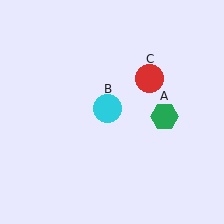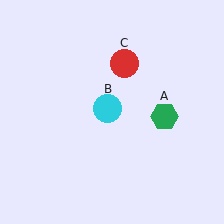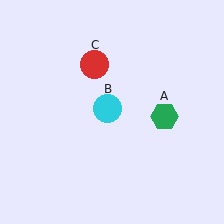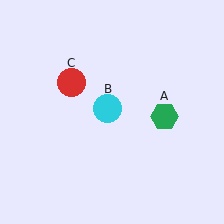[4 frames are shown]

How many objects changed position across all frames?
1 object changed position: red circle (object C).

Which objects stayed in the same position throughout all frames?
Green hexagon (object A) and cyan circle (object B) remained stationary.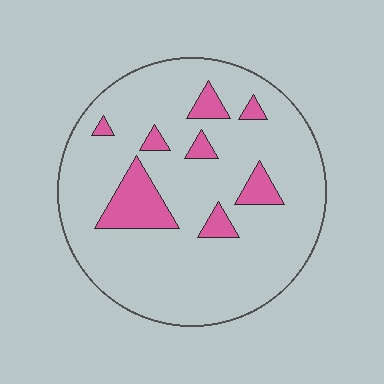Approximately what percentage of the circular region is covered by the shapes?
Approximately 15%.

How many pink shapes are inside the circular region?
8.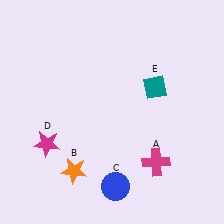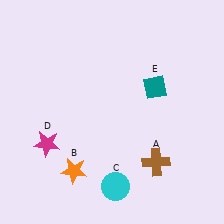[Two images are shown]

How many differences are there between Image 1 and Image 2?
There are 2 differences between the two images.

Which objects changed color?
A changed from magenta to brown. C changed from blue to cyan.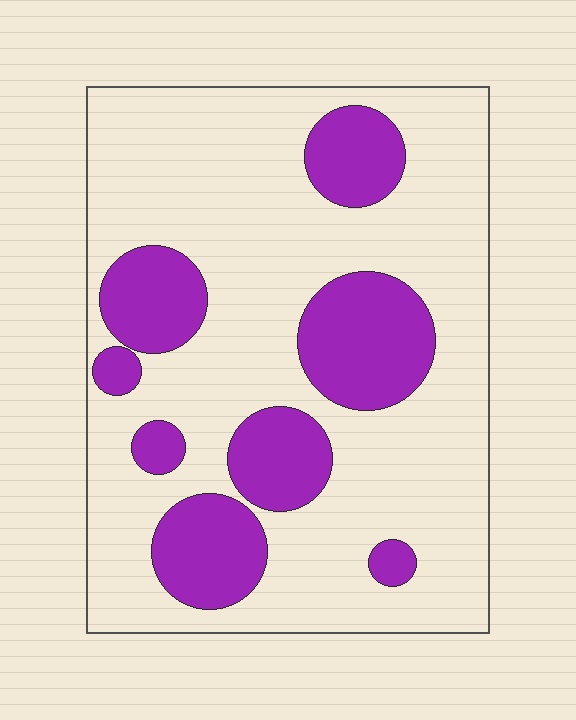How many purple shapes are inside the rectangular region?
8.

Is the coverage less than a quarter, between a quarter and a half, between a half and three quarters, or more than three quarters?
Between a quarter and a half.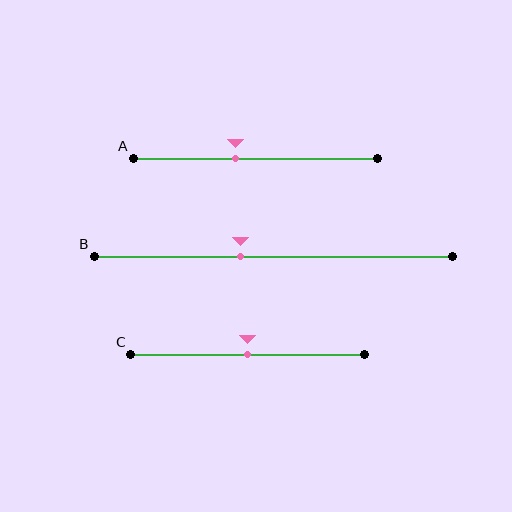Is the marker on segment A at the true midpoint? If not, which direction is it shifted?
No, the marker on segment A is shifted to the left by about 8% of the segment length.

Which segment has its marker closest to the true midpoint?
Segment C has its marker closest to the true midpoint.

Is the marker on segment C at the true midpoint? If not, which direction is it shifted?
Yes, the marker on segment C is at the true midpoint.